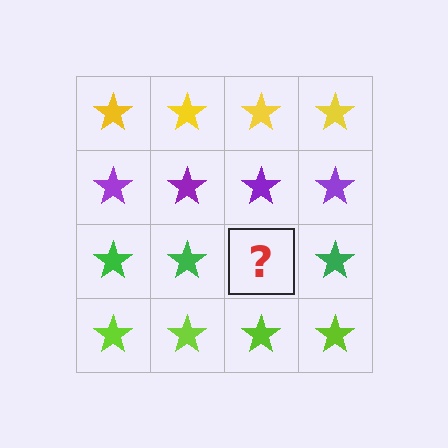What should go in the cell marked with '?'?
The missing cell should contain a green star.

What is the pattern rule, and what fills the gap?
The rule is that each row has a consistent color. The gap should be filled with a green star.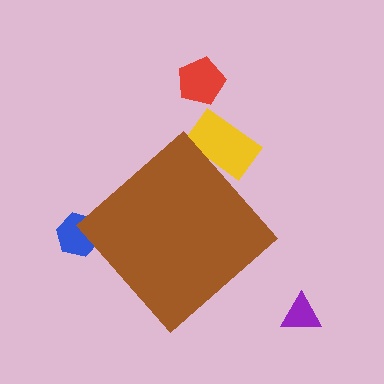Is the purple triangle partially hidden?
No, the purple triangle is fully visible.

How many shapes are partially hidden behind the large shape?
2 shapes are partially hidden.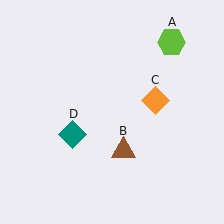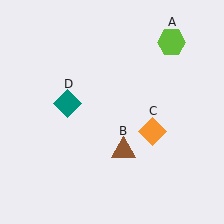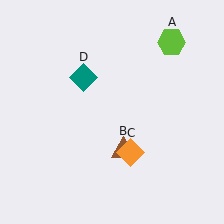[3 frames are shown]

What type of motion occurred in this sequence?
The orange diamond (object C), teal diamond (object D) rotated clockwise around the center of the scene.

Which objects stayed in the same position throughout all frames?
Lime hexagon (object A) and brown triangle (object B) remained stationary.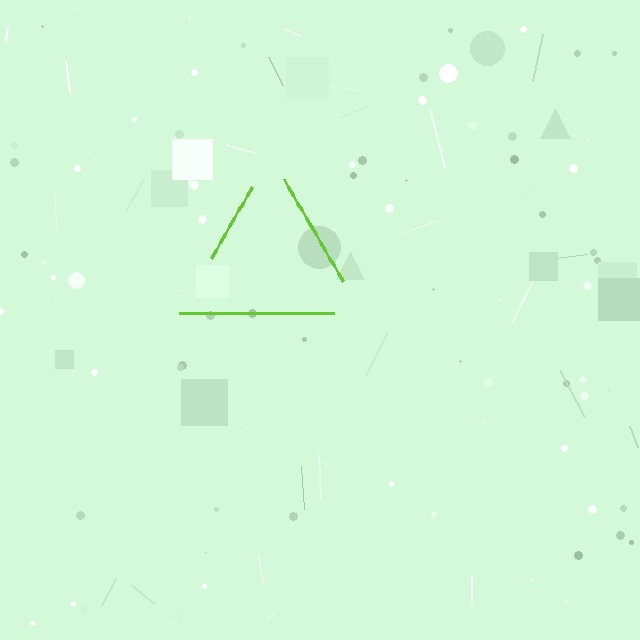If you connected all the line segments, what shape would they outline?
They would outline a triangle.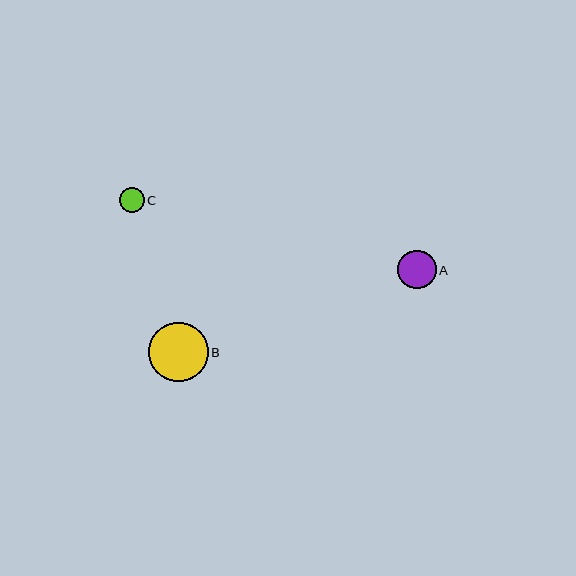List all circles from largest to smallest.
From largest to smallest: B, A, C.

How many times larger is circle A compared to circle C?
Circle A is approximately 1.5 times the size of circle C.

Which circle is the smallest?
Circle C is the smallest with a size of approximately 25 pixels.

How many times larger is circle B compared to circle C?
Circle B is approximately 2.4 times the size of circle C.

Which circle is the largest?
Circle B is the largest with a size of approximately 60 pixels.